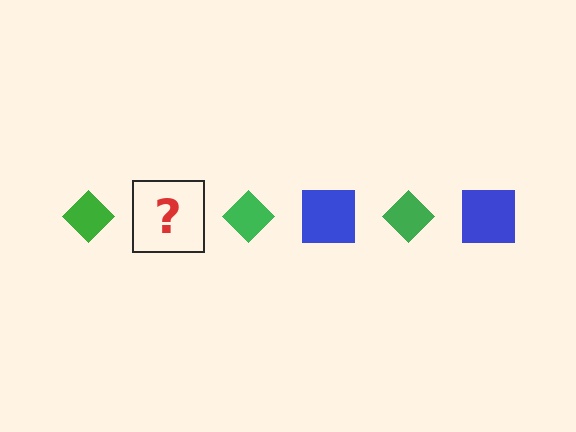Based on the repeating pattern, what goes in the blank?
The blank should be a blue square.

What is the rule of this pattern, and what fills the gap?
The rule is that the pattern alternates between green diamond and blue square. The gap should be filled with a blue square.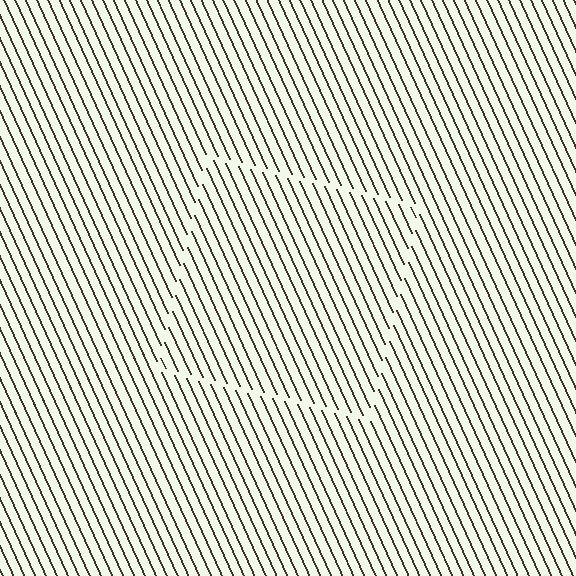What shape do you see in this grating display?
An illusory square. The interior of the shape contains the same grating, shifted by half a period — the contour is defined by the phase discontinuity where line-ends from the inner and outer gratings abut.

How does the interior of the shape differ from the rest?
The interior of the shape contains the same grating, shifted by half a period — the contour is defined by the phase discontinuity where line-ends from the inner and outer gratings abut.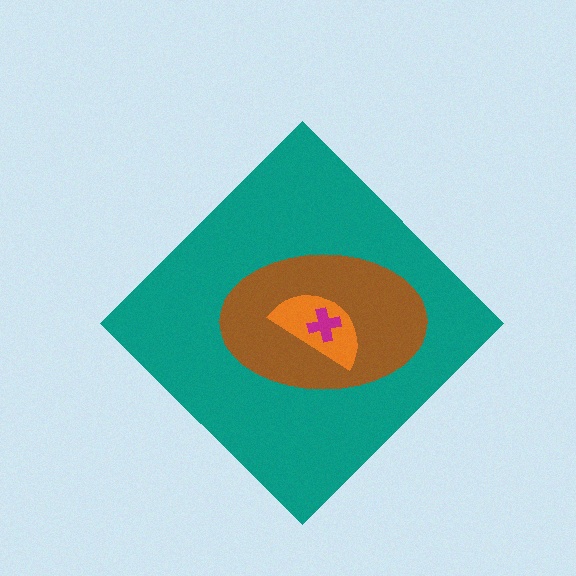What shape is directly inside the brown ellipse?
The orange semicircle.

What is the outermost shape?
The teal diamond.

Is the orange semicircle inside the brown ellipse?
Yes.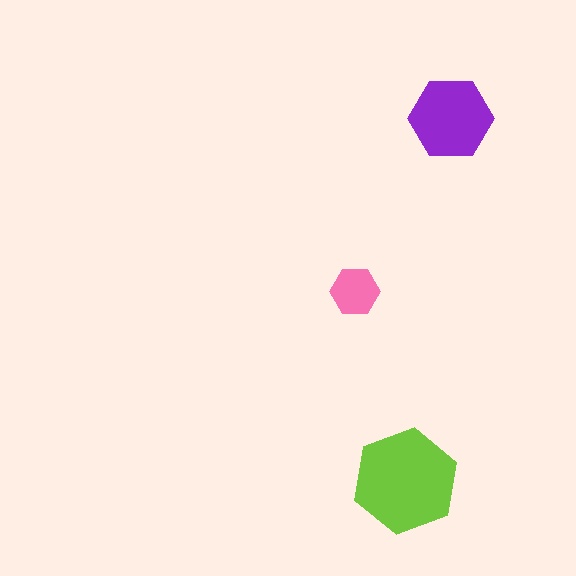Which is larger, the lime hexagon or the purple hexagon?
The lime one.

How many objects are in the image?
There are 3 objects in the image.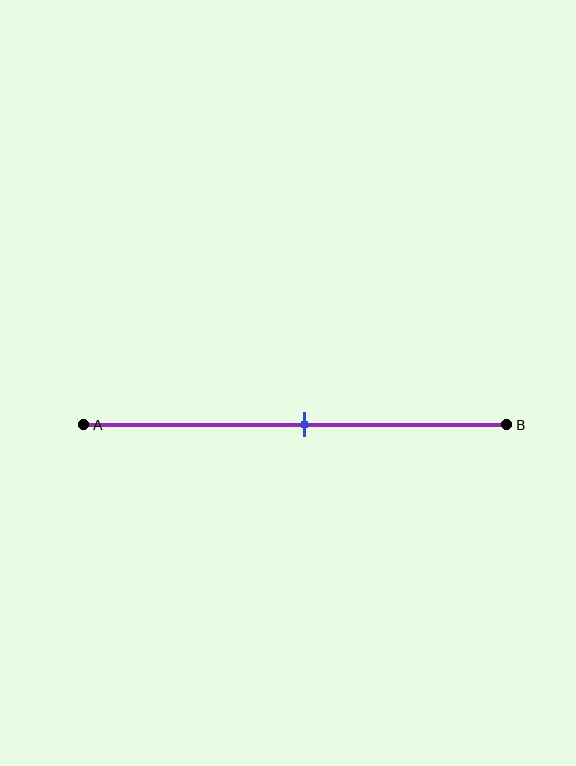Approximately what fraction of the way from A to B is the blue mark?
The blue mark is approximately 50% of the way from A to B.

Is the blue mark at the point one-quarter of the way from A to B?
No, the mark is at about 50% from A, not at the 25% one-quarter point.